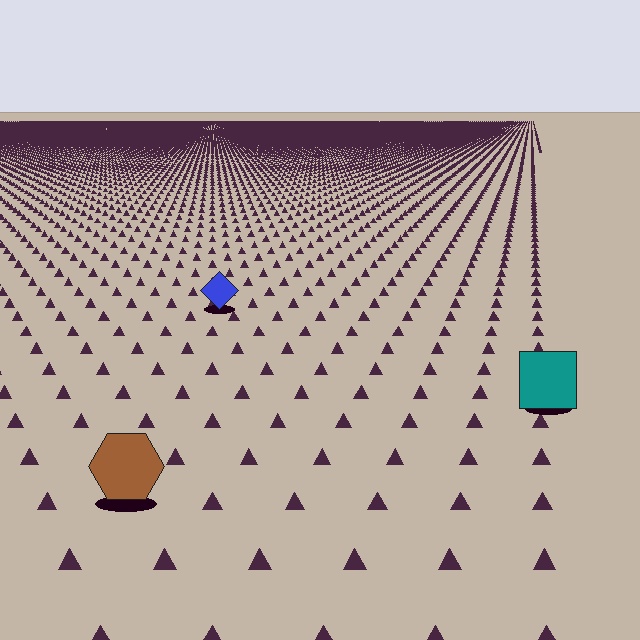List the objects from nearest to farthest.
From nearest to farthest: the brown hexagon, the teal square, the blue diamond.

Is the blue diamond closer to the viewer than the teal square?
No. The teal square is closer — you can tell from the texture gradient: the ground texture is coarser near it.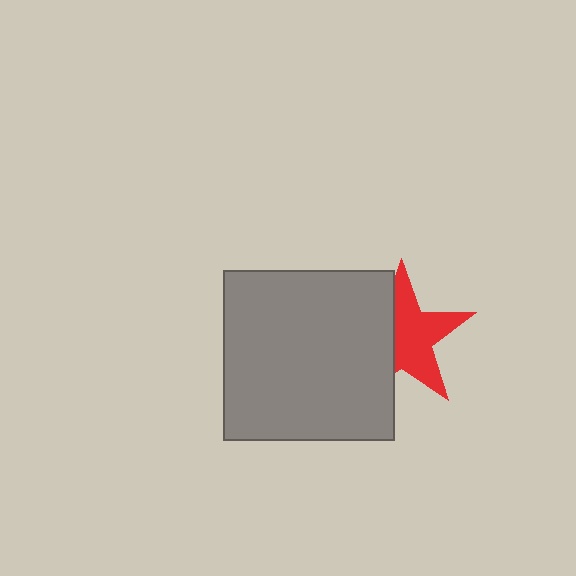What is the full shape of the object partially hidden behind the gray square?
The partially hidden object is a red star.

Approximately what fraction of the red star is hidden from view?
Roughly 41% of the red star is hidden behind the gray square.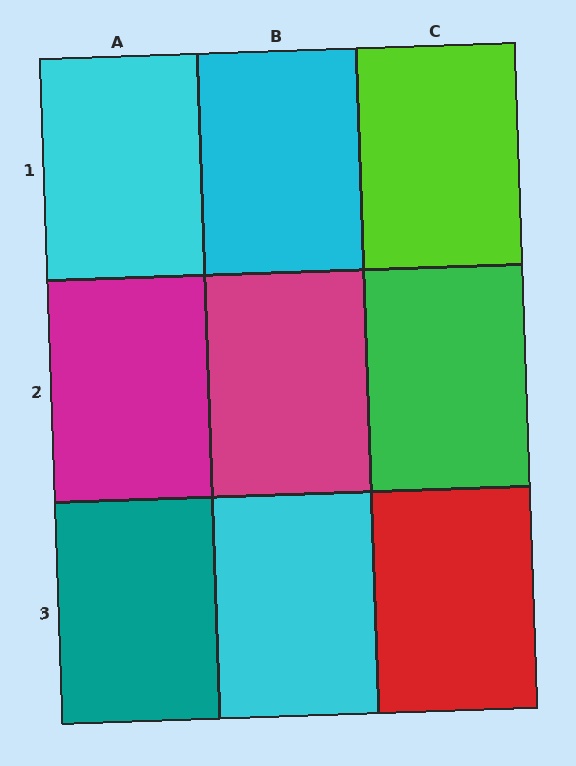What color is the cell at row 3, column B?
Cyan.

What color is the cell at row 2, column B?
Magenta.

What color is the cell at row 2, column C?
Green.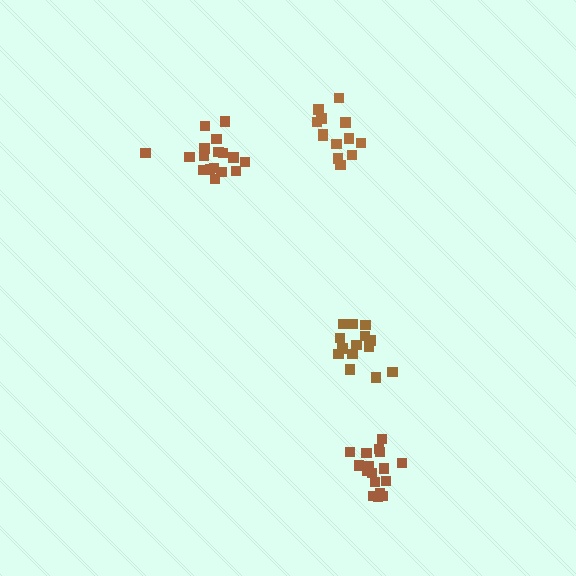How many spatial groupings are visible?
There are 4 spatial groupings.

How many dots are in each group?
Group 1: 18 dots, Group 2: 14 dots, Group 3: 13 dots, Group 4: 17 dots (62 total).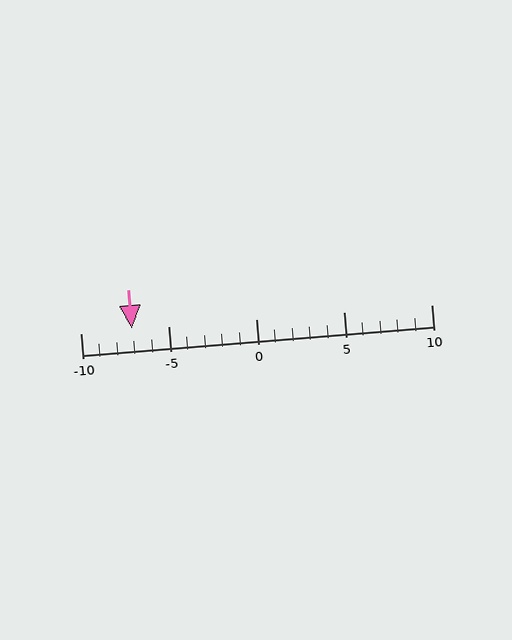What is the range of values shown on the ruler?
The ruler shows values from -10 to 10.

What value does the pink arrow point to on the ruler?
The pink arrow points to approximately -7.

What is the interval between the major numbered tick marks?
The major tick marks are spaced 5 units apart.